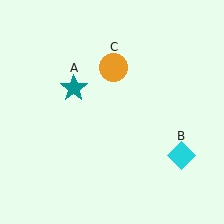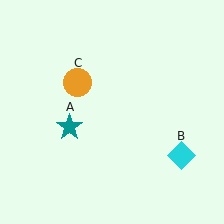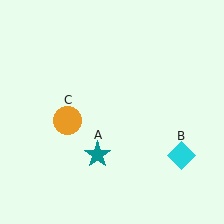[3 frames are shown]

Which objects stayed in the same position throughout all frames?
Cyan diamond (object B) remained stationary.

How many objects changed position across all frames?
2 objects changed position: teal star (object A), orange circle (object C).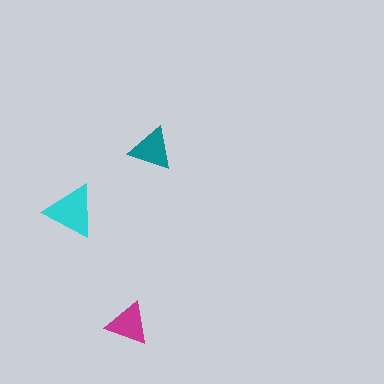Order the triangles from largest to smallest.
the cyan one, the teal one, the magenta one.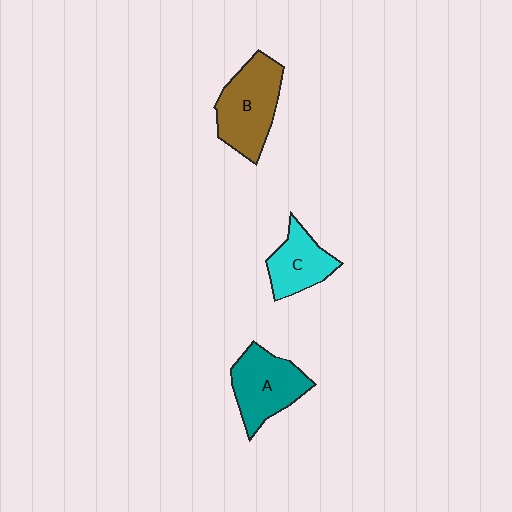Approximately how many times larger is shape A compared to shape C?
Approximately 1.3 times.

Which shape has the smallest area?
Shape C (cyan).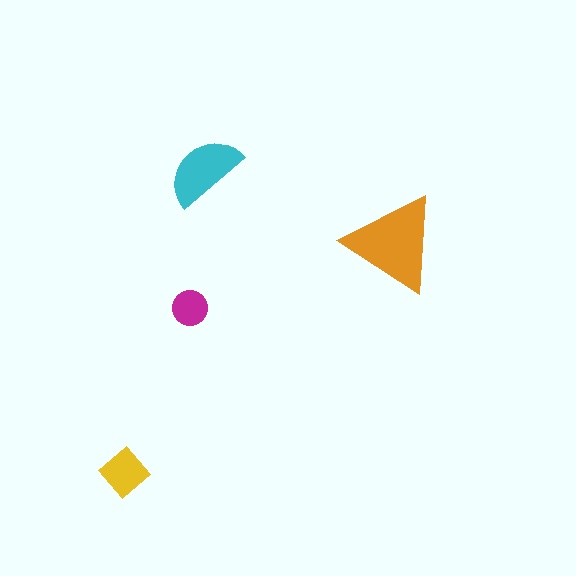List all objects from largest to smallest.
The orange triangle, the cyan semicircle, the yellow diamond, the magenta circle.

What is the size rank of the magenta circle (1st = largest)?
4th.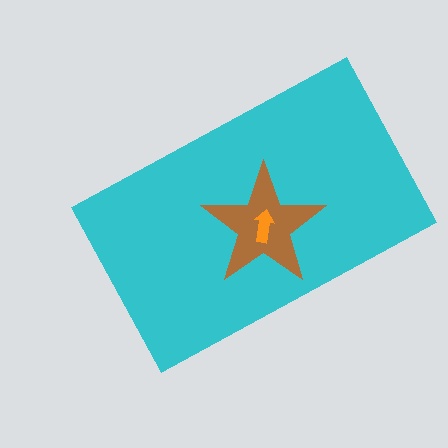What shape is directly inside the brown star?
The orange arrow.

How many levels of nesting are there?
3.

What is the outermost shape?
The cyan rectangle.